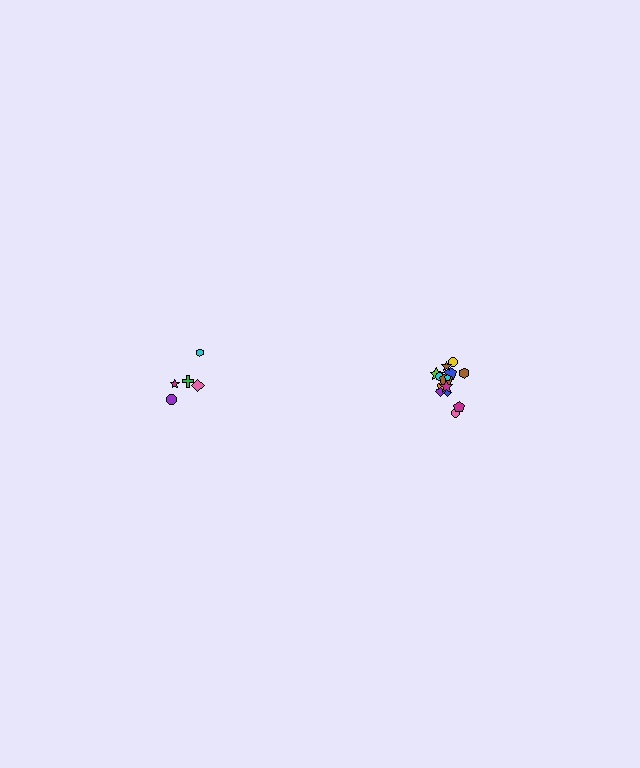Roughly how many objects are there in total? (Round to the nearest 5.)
Roughly 20 objects in total.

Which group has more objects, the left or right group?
The right group.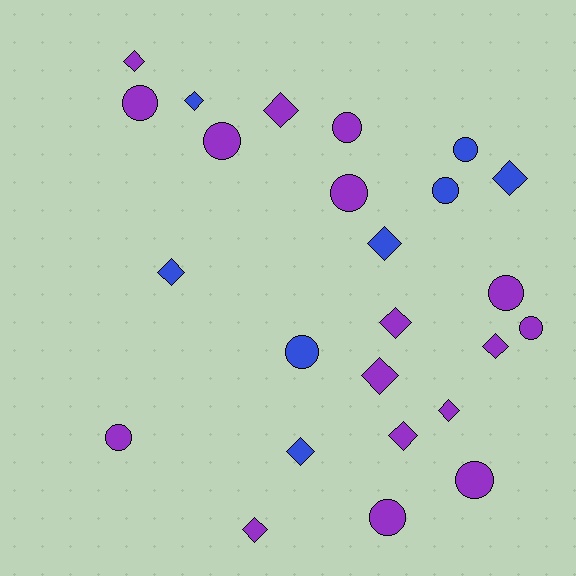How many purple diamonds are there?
There are 8 purple diamonds.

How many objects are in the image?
There are 25 objects.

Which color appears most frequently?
Purple, with 17 objects.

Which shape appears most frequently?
Diamond, with 13 objects.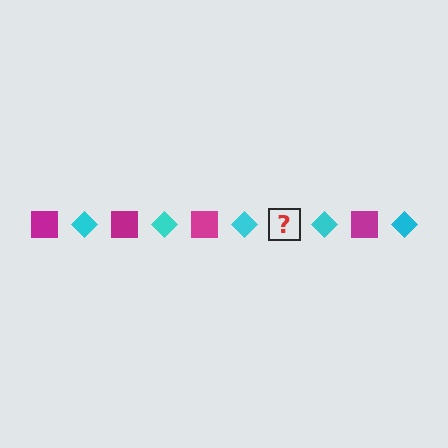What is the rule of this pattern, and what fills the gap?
The rule is that the pattern alternates between magenta square and cyan diamond. The gap should be filled with a magenta square.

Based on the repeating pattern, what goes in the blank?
The blank should be a magenta square.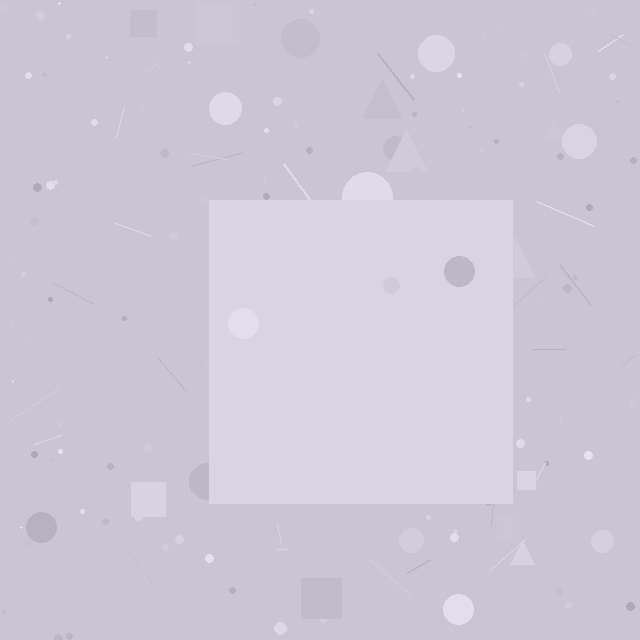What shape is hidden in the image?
A square is hidden in the image.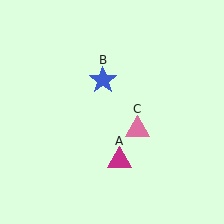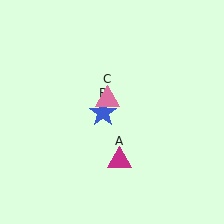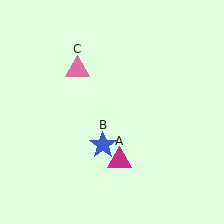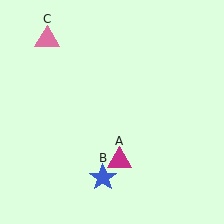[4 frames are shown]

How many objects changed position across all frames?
2 objects changed position: blue star (object B), pink triangle (object C).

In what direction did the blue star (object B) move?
The blue star (object B) moved down.